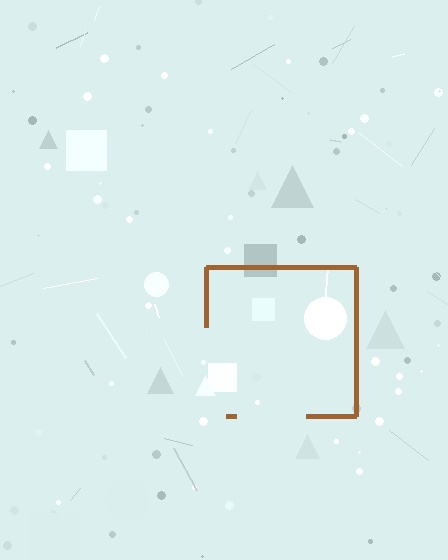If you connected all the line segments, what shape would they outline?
They would outline a square.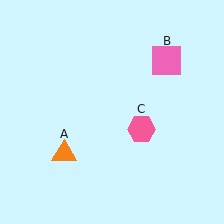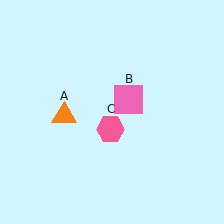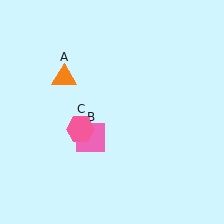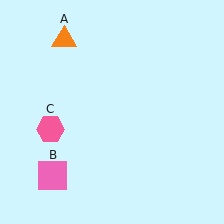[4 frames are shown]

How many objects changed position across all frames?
3 objects changed position: orange triangle (object A), pink square (object B), pink hexagon (object C).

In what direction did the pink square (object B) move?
The pink square (object B) moved down and to the left.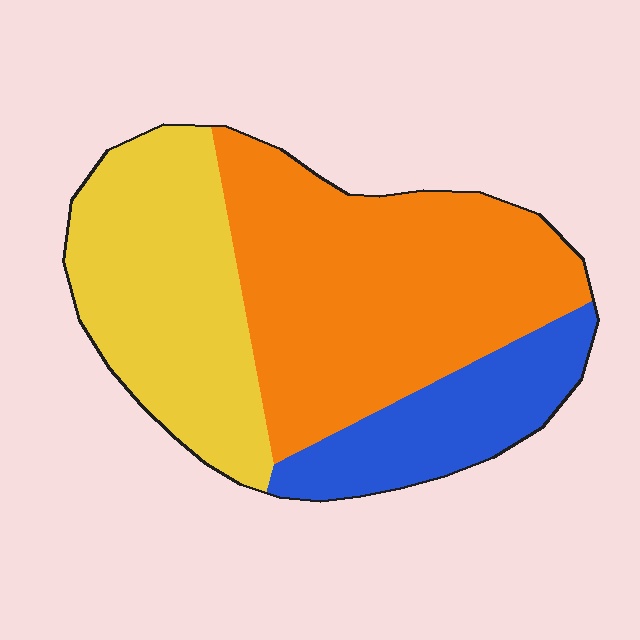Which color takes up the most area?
Orange, at roughly 50%.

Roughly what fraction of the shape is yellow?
Yellow covers 33% of the shape.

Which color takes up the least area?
Blue, at roughly 20%.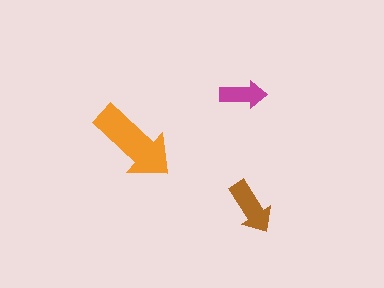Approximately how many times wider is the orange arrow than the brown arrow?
About 1.5 times wider.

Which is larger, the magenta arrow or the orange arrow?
The orange one.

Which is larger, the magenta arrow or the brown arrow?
The brown one.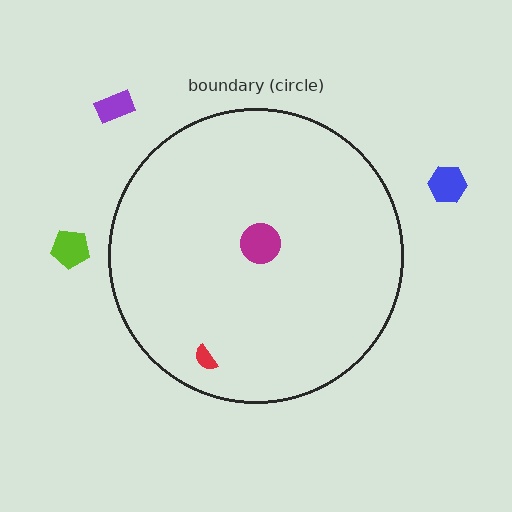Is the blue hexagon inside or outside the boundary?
Outside.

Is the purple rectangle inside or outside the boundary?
Outside.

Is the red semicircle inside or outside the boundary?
Inside.